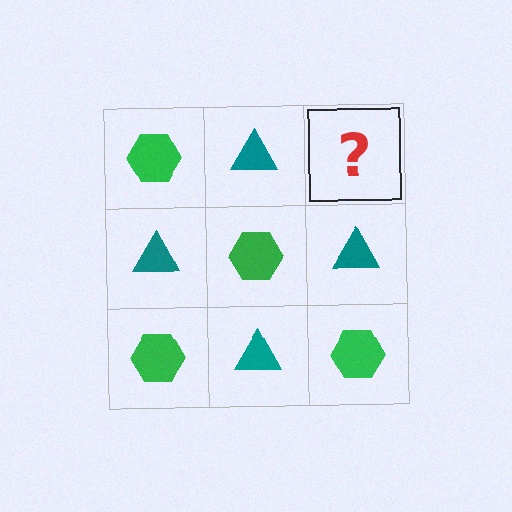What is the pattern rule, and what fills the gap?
The rule is that it alternates green hexagon and teal triangle in a checkerboard pattern. The gap should be filled with a green hexagon.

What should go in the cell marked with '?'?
The missing cell should contain a green hexagon.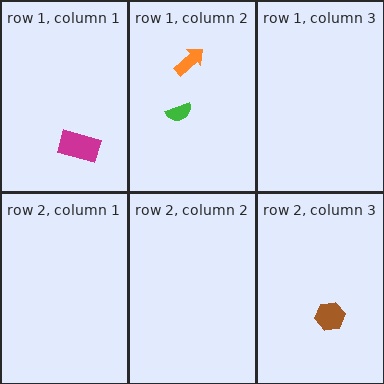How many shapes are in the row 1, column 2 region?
2.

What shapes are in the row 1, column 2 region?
The orange arrow, the green semicircle.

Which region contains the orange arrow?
The row 1, column 2 region.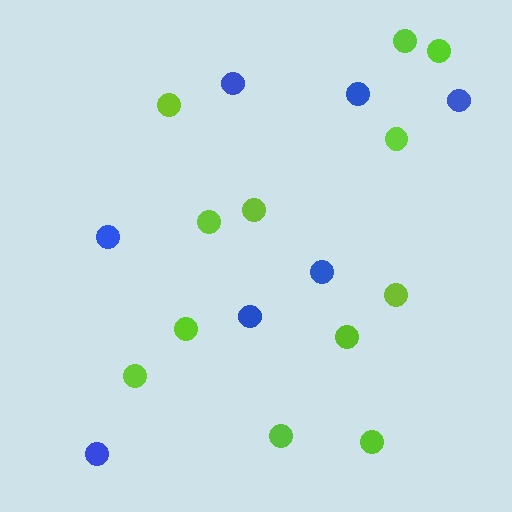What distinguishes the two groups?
There are 2 groups: one group of lime circles (12) and one group of blue circles (7).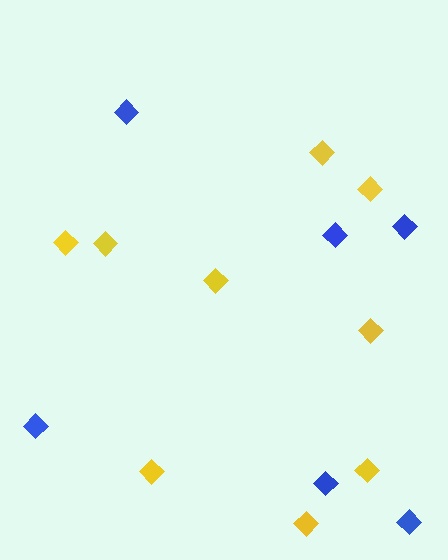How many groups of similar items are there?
There are 2 groups: one group of blue diamonds (6) and one group of yellow diamonds (9).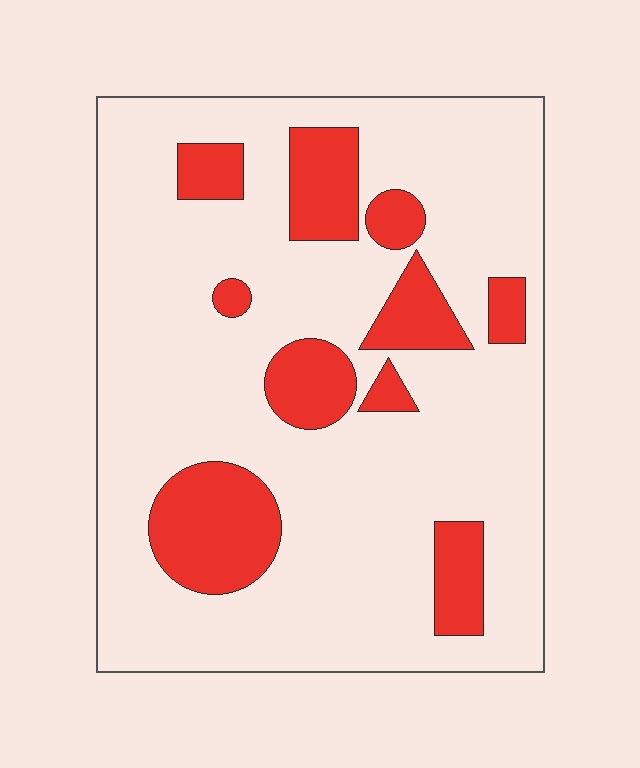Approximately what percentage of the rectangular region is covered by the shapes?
Approximately 20%.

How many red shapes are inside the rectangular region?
10.